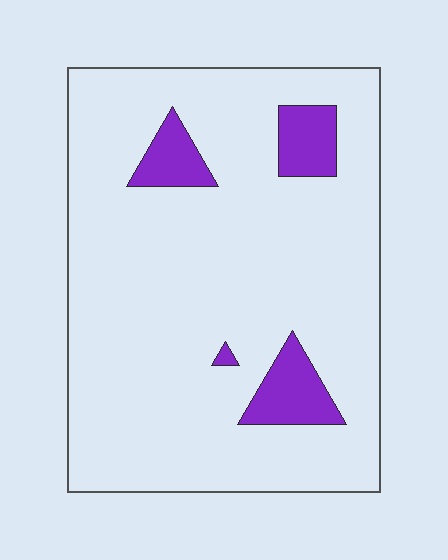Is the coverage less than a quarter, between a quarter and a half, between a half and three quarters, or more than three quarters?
Less than a quarter.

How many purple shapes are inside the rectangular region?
4.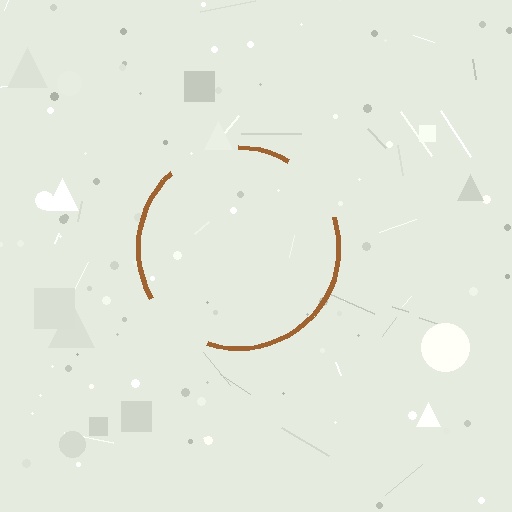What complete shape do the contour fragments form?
The contour fragments form a circle.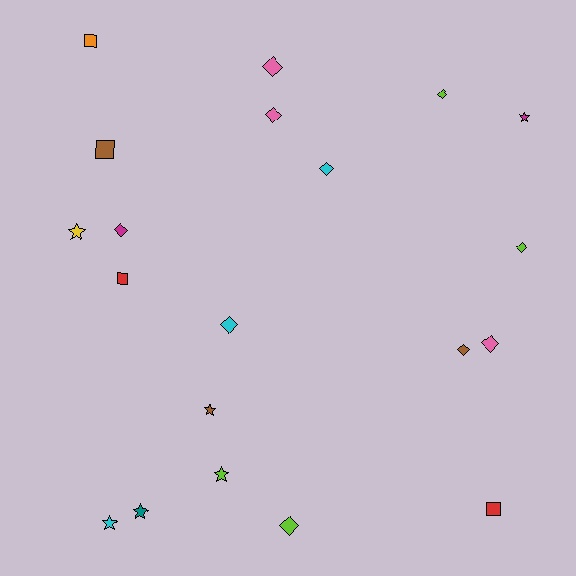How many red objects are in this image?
There are 2 red objects.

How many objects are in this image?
There are 20 objects.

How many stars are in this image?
There are 6 stars.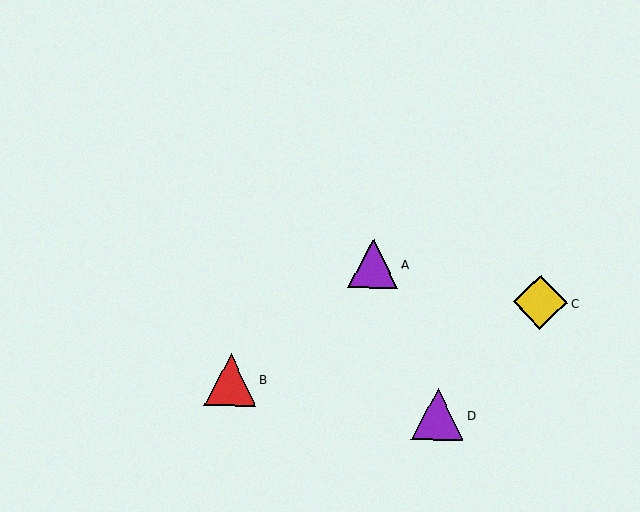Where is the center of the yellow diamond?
The center of the yellow diamond is at (540, 302).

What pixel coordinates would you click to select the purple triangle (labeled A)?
Click at (373, 263) to select the purple triangle A.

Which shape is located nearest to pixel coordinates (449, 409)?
The purple triangle (labeled D) at (438, 414) is nearest to that location.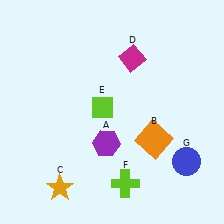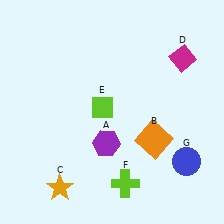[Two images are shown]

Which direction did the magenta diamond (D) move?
The magenta diamond (D) moved right.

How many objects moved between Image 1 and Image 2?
1 object moved between the two images.